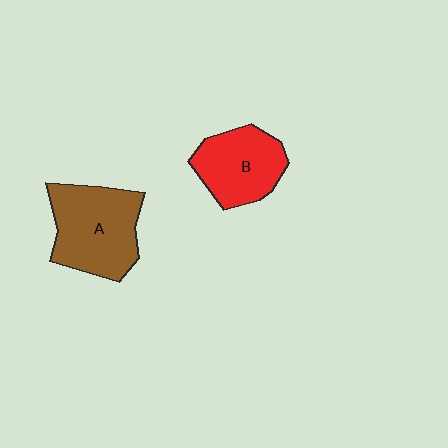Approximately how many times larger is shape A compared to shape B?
Approximately 1.3 times.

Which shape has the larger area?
Shape A (brown).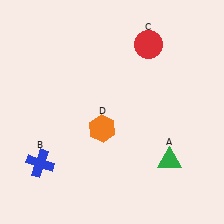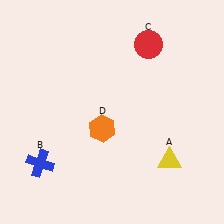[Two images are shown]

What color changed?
The triangle (A) changed from green in Image 1 to yellow in Image 2.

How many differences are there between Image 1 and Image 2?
There is 1 difference between the two images.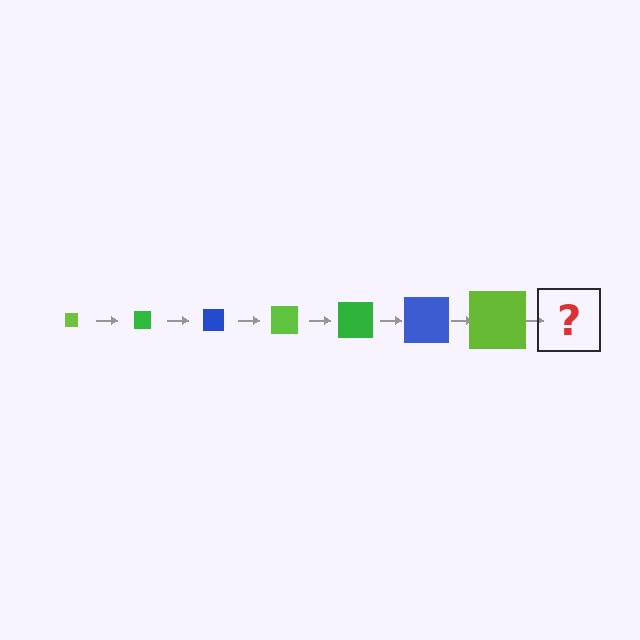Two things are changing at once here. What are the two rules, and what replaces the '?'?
The two rules are that the square grows larger each step and the color cycles through lime, green, and blue. The '?' should be a green square, larger than the previous one.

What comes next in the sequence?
The next element should be a green square, larger than the previous one.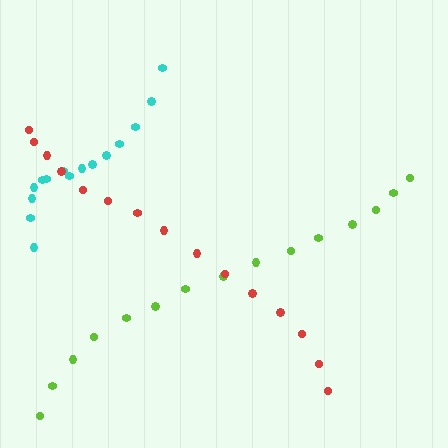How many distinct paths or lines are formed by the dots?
There are 3 distinct paths.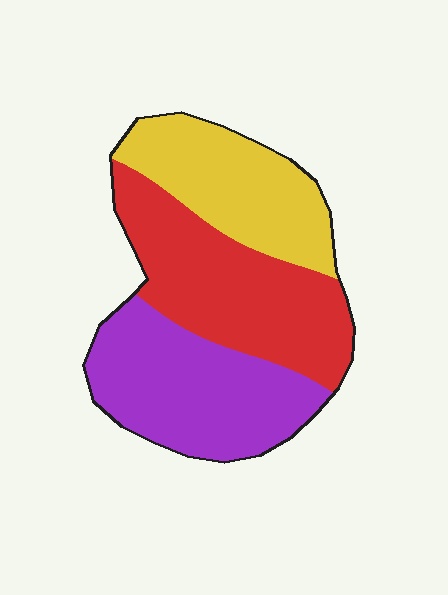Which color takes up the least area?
Yellow, at roughly 30%.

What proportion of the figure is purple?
Purple takes up between a third and a half of the figure.